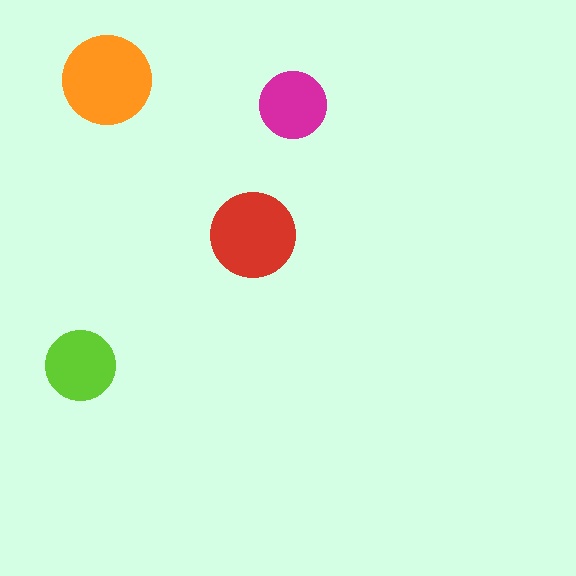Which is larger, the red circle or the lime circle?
The red one.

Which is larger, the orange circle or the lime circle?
The orange one.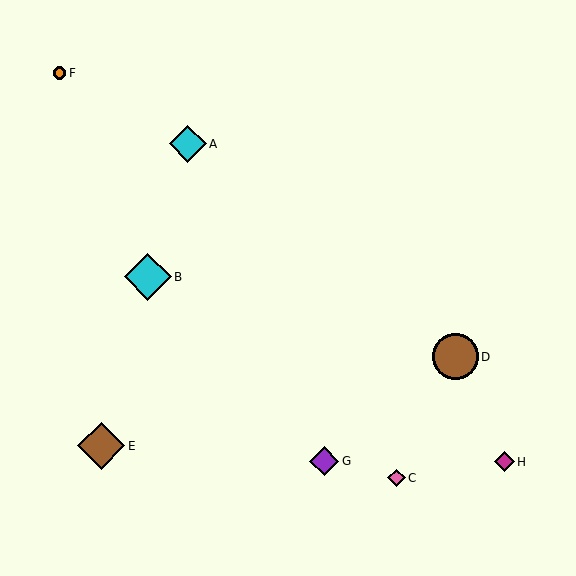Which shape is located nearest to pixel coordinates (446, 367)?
The brown circle (labeled D) at (455, 357) is nearest to that location.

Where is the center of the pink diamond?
The center of the pink diamond is at (397, 478).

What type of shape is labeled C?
Shape C is a pink diamond.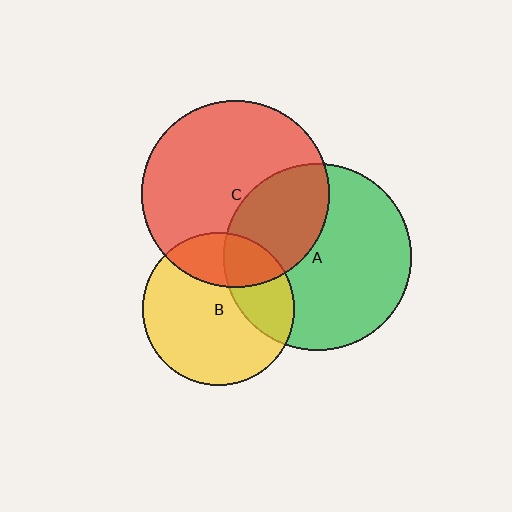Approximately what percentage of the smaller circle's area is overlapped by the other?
Approximately 25%.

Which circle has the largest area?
Circle C (red).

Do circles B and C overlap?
Yes.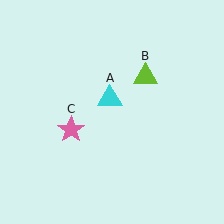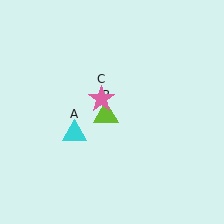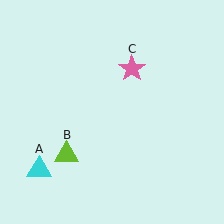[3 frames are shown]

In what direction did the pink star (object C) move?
The pink star (object C) moved up and to the right.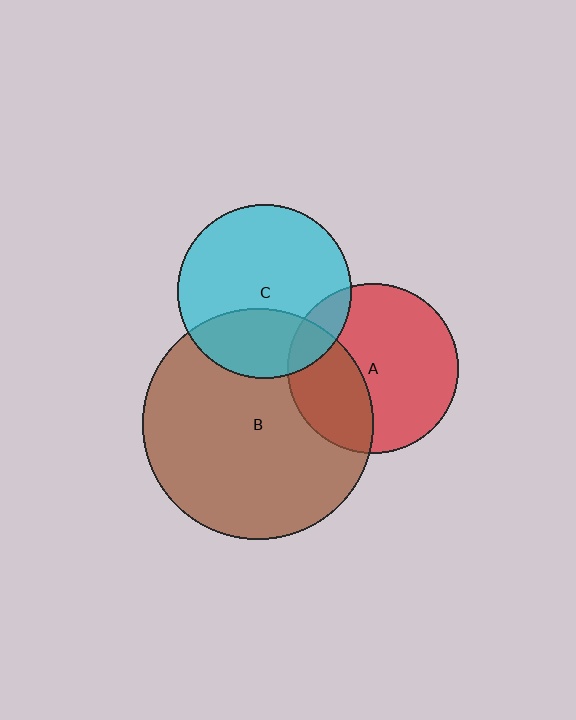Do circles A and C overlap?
Yes.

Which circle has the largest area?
Circle B (brown).